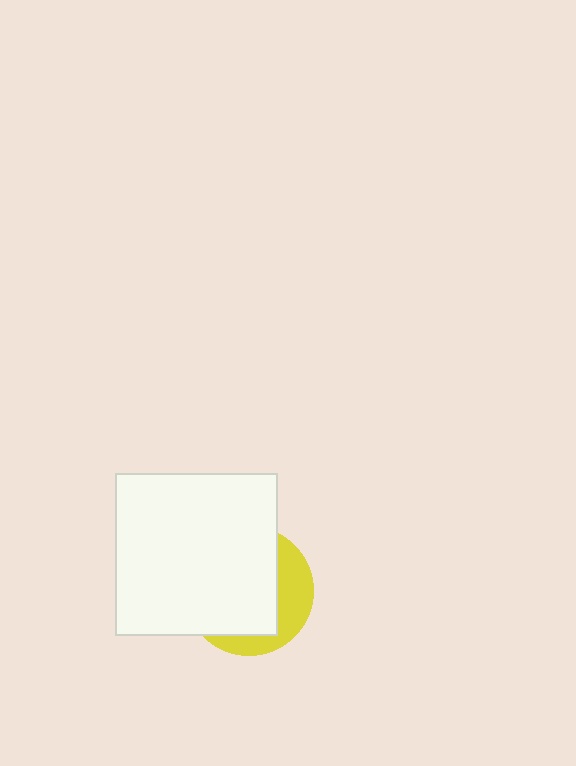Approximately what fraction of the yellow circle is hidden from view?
Roughly 68% of the yellow circle is hidden behind the white square.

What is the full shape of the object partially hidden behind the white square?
The partially hidden object is a yellow circle.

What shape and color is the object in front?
The object in front is a white square.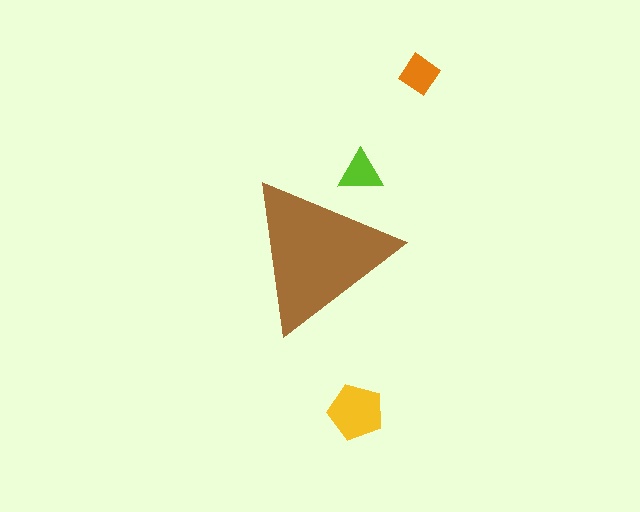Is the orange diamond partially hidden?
No, the orange diamond is fully visible.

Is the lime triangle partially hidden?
Yes, the lime triangle is partially hidden behind the brown triangle.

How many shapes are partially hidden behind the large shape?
1 shape is partially hidden.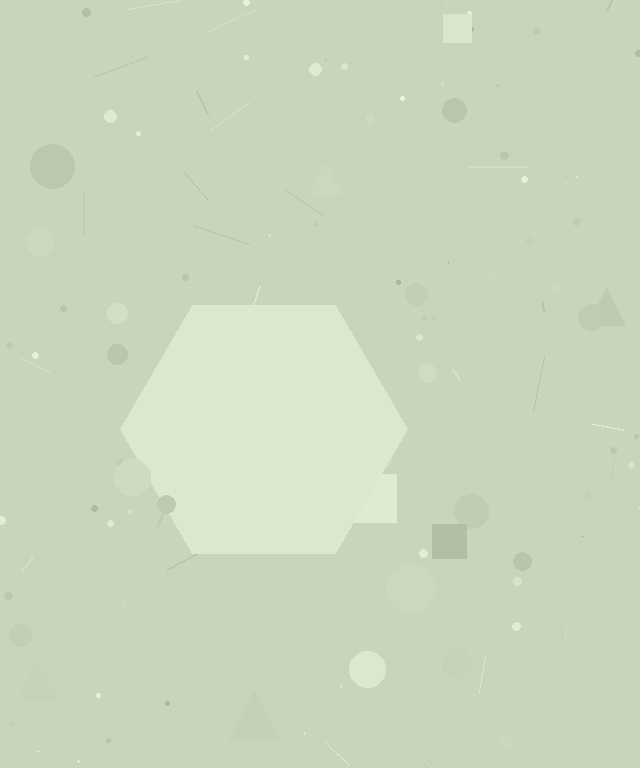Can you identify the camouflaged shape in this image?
The camouflaged shape is a hexagon.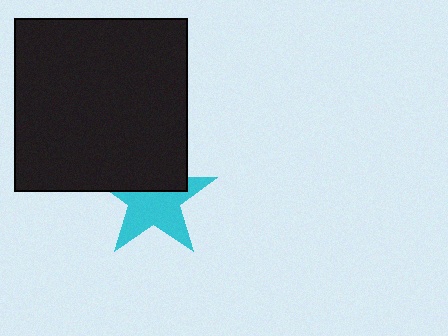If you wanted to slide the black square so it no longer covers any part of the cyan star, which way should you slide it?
Slide it up — that is the most direct way to separate the two shapes.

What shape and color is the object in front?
The object in front is a black square.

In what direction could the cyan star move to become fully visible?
The cyan star could move down. That would shift it out from behind the black square entirely.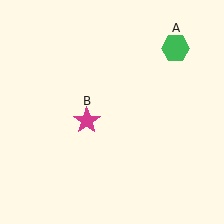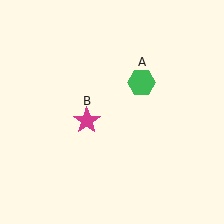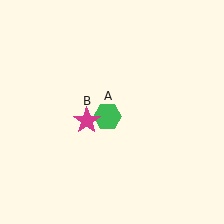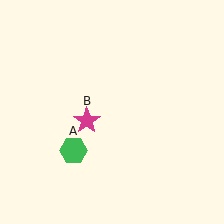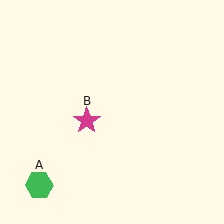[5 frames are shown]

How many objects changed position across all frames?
1 object changed position: green hexagon (object A).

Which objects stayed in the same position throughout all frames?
Magenta star (object B) remained stationary.